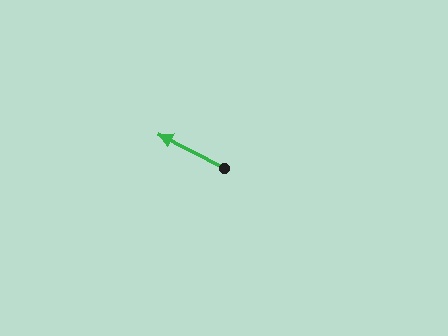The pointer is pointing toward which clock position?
Roughly 10 o'clock.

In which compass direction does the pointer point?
Northwest.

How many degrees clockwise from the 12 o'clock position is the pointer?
Approximately 298 degrees.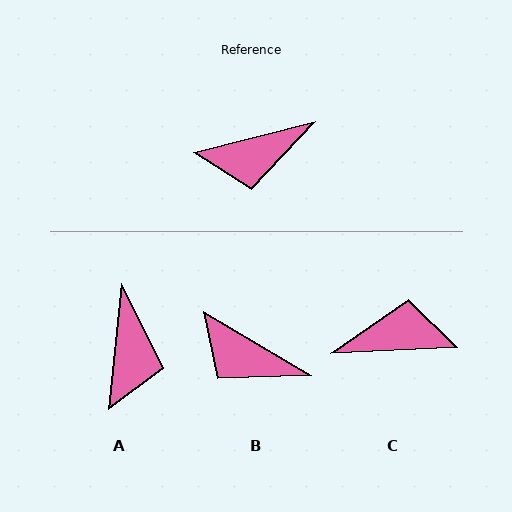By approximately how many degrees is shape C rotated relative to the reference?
Approximately 168 degrees counter-clockwise.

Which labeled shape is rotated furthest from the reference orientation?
C, about 168 degrees away.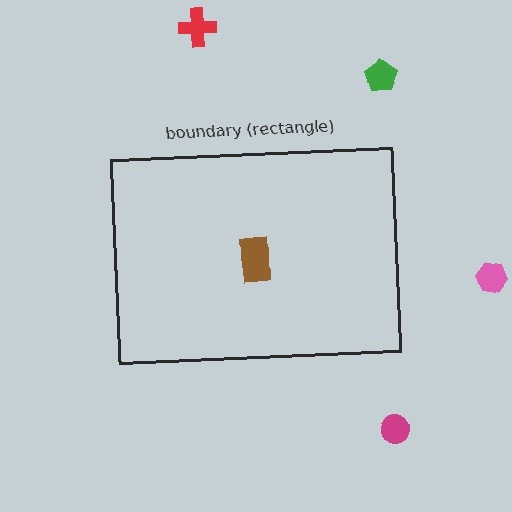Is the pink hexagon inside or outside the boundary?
Outside.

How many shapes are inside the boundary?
1 inside, 4 outside.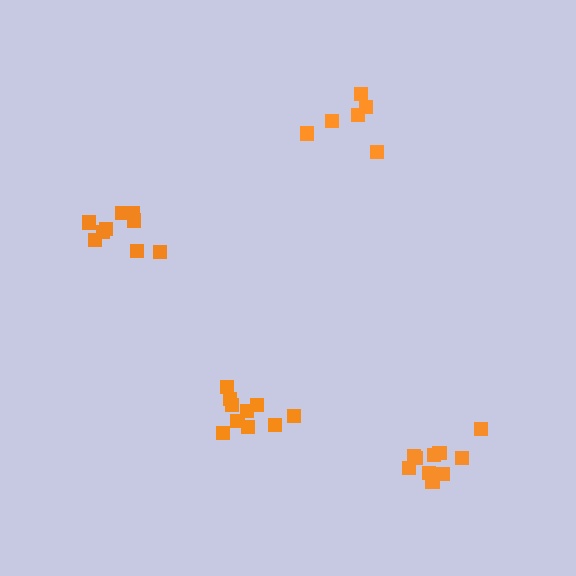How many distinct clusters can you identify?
There are 4 distinct clusters.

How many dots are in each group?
Group 1: 6 dots, Group 2: 10 dots, Group 3: 10 dots, Group 4: 9 dots (35 total).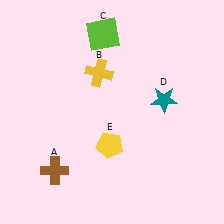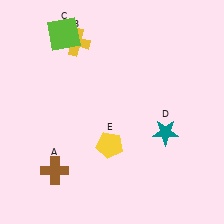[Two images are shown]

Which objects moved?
The objects that moved are: the yellow cross (B), the lime square (C), the teal star (D).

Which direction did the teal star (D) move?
The teal star (D) moved down.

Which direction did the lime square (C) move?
The lime square (C) moved left.